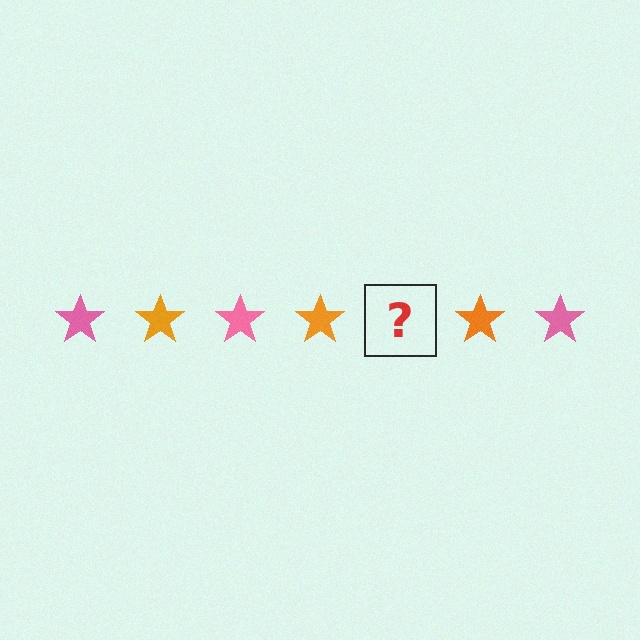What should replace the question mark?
The question mark should be replaced with a pink star.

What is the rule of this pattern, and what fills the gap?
The rule is that the pattern cycles through pink, orange stars. The gap should be filled with a pink star.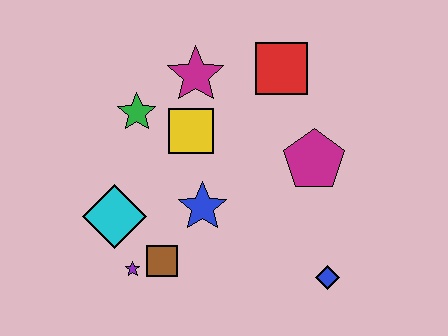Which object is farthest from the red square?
The purple star is farthest from the red square.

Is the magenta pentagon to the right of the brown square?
Yes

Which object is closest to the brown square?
The purple star is closest to the brown square.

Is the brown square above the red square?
No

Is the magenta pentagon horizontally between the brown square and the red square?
No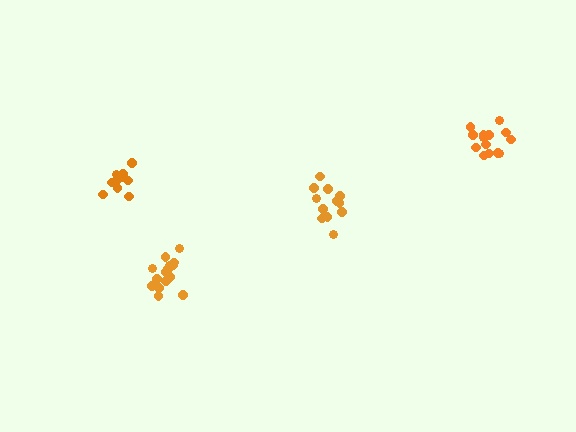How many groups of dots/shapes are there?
There are 4 groups.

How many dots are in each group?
Group 1: 16 dots, Group 2: 12 dots, Group 3: 11 dots, Group 4: 14 dots (53 total).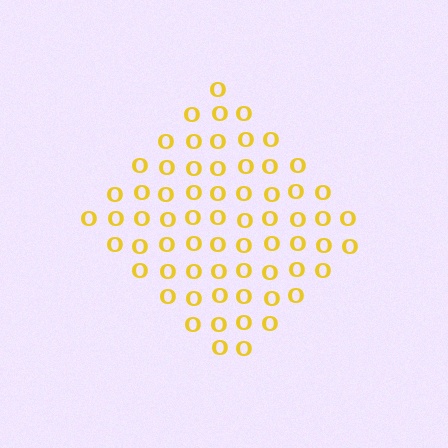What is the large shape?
The large shape is a diamond.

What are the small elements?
The small elements are letter O's.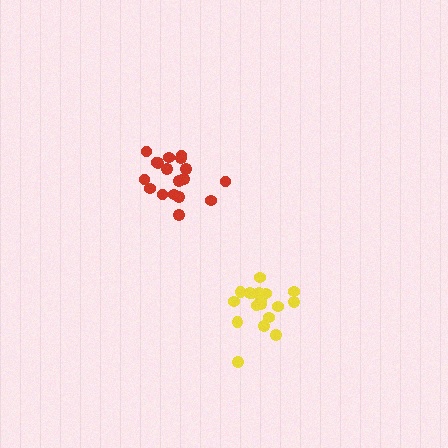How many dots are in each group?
Group 1: 18 dots, Group 2: 18 dots (36 total).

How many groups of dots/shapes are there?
There are 2 groups.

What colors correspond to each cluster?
The clusters are colored: red, yellow.